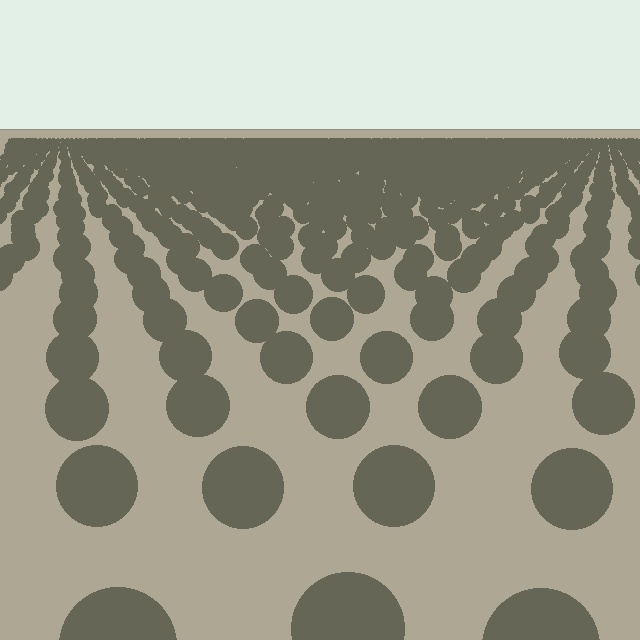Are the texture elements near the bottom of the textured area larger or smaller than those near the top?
Larger. Near the bottom, elements are closer to the viewer and appear at a bigger on-screen size.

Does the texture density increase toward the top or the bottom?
Density increases toward the top.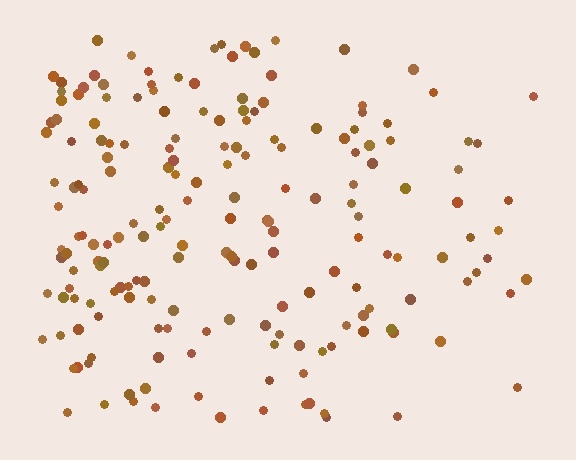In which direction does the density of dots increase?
From right to left, with the left side densest.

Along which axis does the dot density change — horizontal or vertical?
Horizontal.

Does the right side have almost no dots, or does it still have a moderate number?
Still a moderate number, just noticeably fewer than the left.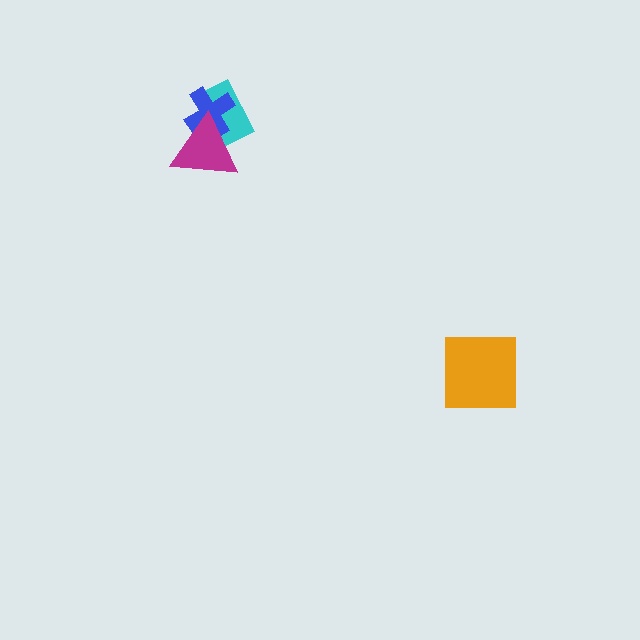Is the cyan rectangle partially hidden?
Yes, it is partially covered by another shape.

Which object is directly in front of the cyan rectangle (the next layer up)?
The blue cross is directly in front of the cyan rectangle.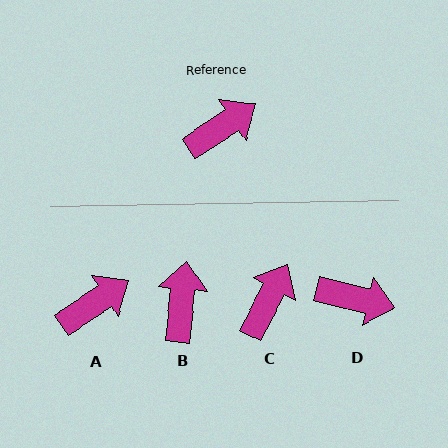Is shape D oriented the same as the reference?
No, it is off by about 48 degrees.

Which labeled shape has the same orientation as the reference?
A.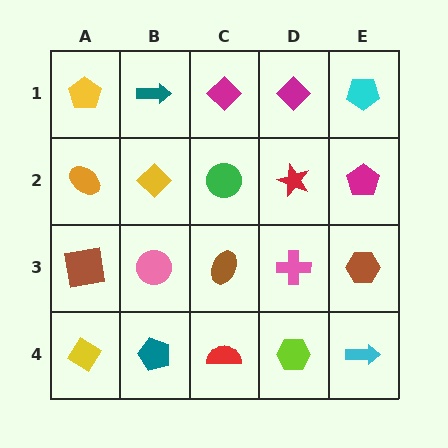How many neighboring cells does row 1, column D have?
3.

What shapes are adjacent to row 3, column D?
A red star (row 2, column D), a lime hexagon (row 4, column D), a brown ellipse (row 3, column C), a brown hexagon (row 3, column E).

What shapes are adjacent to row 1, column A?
An orange ellipse (row 2, column A), a teal arrow (row 1, column B).